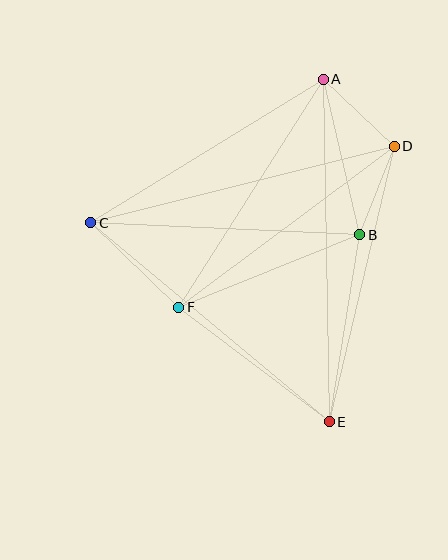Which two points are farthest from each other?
Points A and E are farthest from each other.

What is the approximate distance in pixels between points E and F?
The distance between E and F is approximately 189 pixels.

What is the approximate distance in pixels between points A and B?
The distance between A and B is approximately 160 pixels.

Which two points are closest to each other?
Points B and D are closest to each other.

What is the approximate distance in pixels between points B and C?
The distance between B and C is approximately 269 pixels.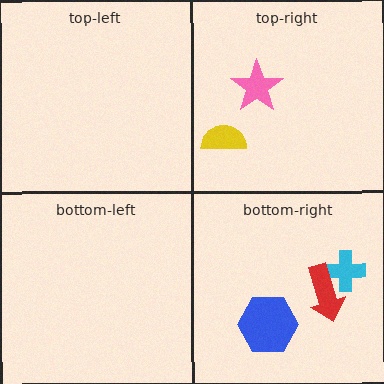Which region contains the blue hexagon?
The bottom-right region.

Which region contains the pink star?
The top-right region.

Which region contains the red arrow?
The bottom-right region.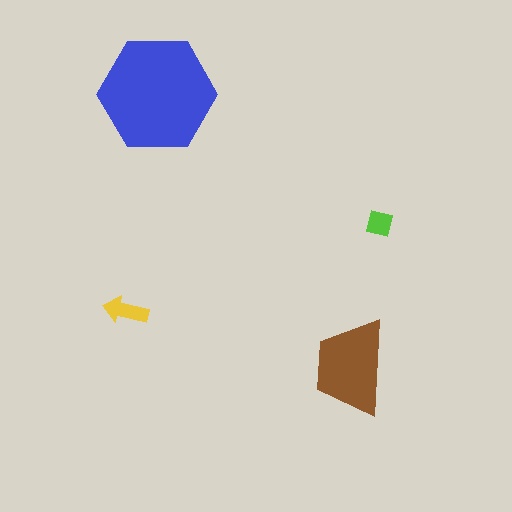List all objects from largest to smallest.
The blue hexagon, the brown trapezoid, the yellow arrow, the lime square.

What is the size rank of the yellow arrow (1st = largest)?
3rd.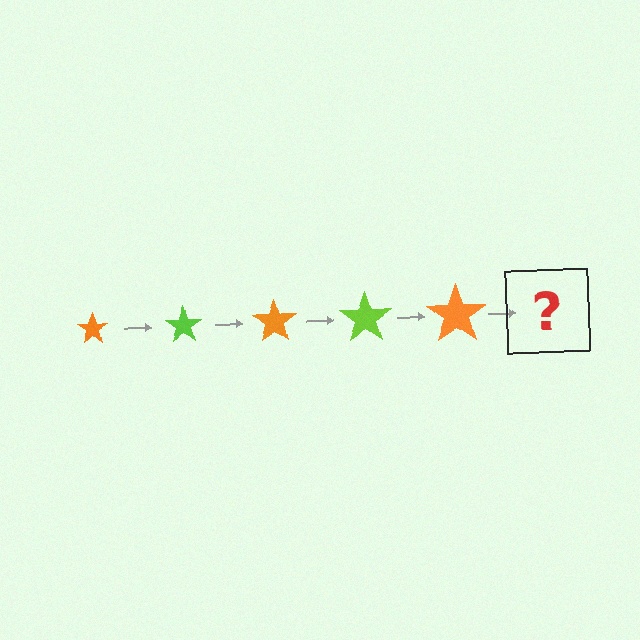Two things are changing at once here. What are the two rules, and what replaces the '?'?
The two rules are that the star grows larger each step and the color cycles through orange and lime. The '?' should be a lime star, larger than the previous one.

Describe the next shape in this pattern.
It should be a lime star, larger than the previous one.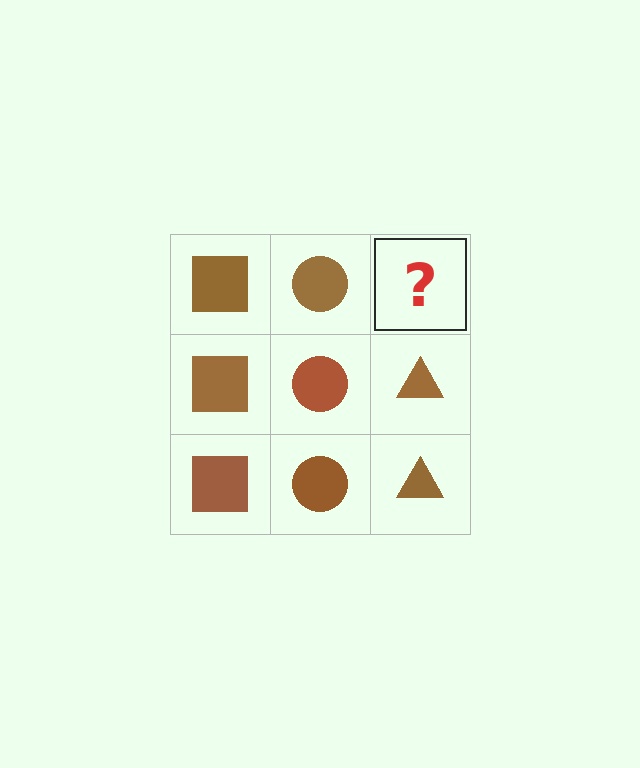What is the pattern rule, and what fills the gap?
The rule is that each column has a consistent shape. The gap should be filled with a brown triangle.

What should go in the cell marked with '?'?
The missing cell should contain a brown triangle.